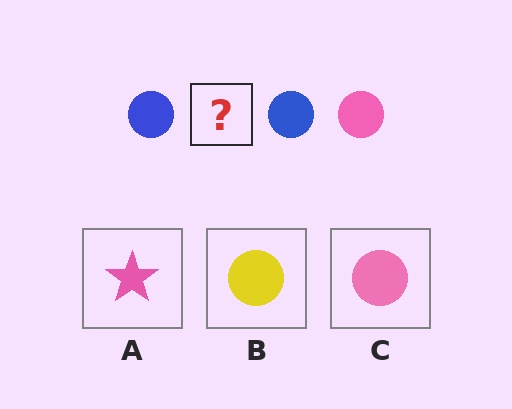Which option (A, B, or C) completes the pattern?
C.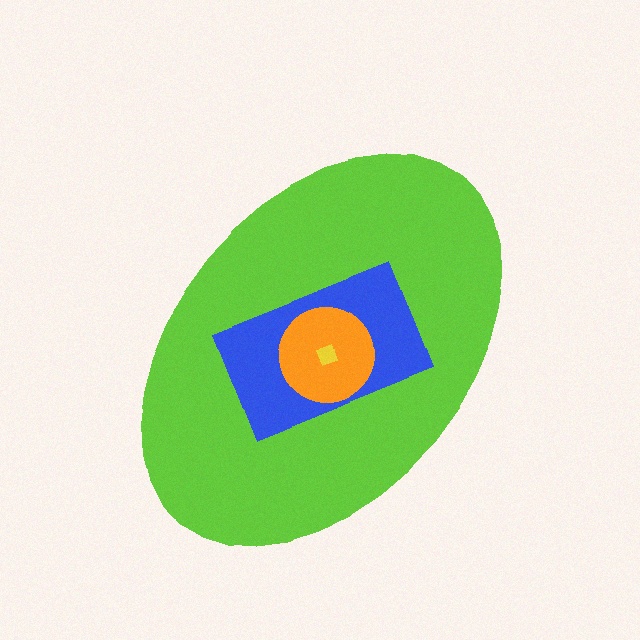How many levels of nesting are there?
4.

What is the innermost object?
The yellow diamond.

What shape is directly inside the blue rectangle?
The orange circle.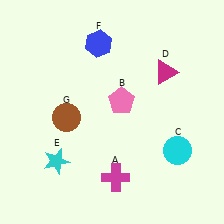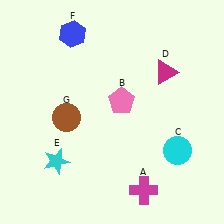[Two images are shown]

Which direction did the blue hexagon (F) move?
The blue hexagon (F) moved left.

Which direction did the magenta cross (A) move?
The magenta cross (A) moved right.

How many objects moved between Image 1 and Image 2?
2 objects moved between the two images.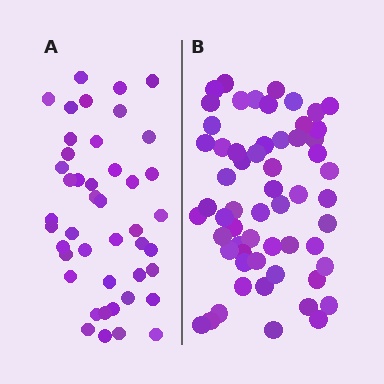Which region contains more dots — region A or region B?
Region B (the right region) has more dots.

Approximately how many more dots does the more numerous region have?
Region B has approximately 15 more dots than region A.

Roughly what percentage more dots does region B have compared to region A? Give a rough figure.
About 35% more.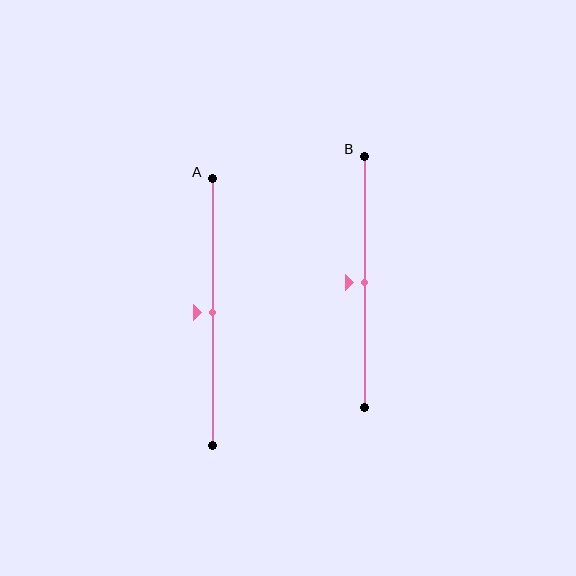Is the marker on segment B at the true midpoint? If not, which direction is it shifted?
Yes, the marker on segment B is at the true midpoint.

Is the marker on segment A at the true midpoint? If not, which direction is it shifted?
Yes, the marker on segment A is at the true midpoint.